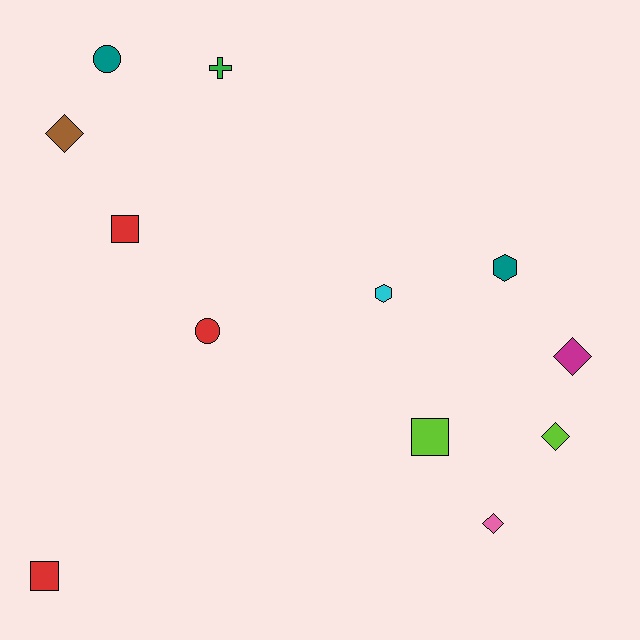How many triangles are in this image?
There are no triangles.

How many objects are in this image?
There are 12 objects.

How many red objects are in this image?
There are 3 red objects.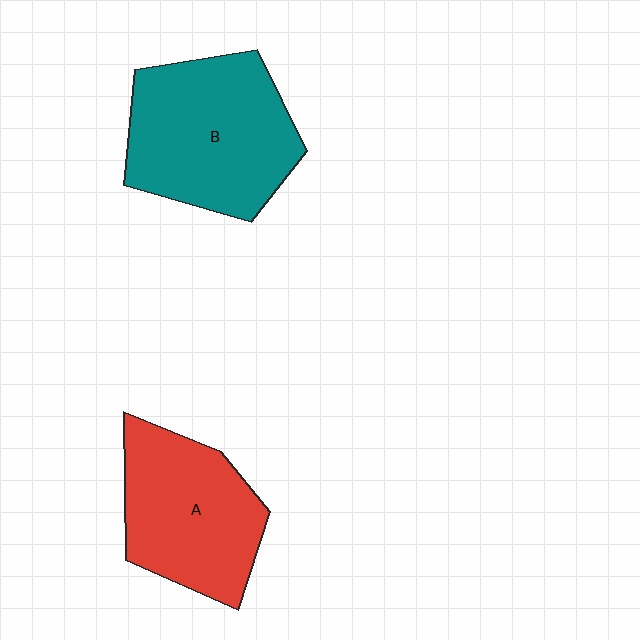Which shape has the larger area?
Shape B (teal).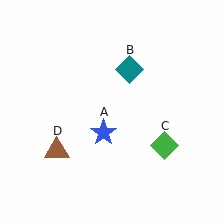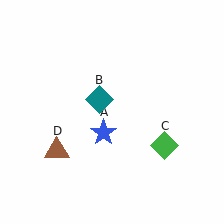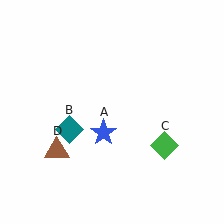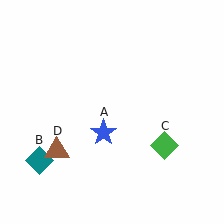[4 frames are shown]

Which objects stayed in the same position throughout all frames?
Blue star (object A) and green diamond (object C) and brown triangle (object D) remained stationary.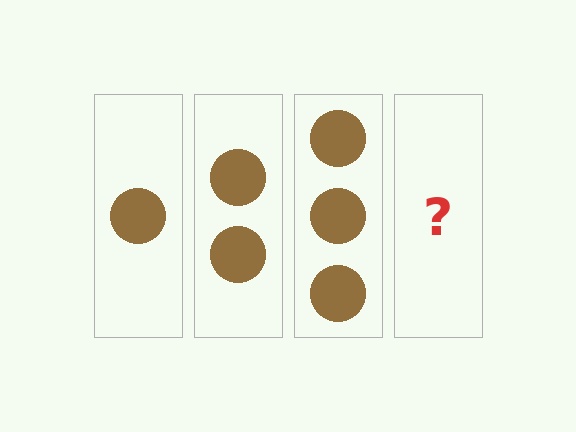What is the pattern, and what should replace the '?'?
The pattern is that each step adds one more circle. The '?' should be 4 circles.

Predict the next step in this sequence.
The next step is 4 circles.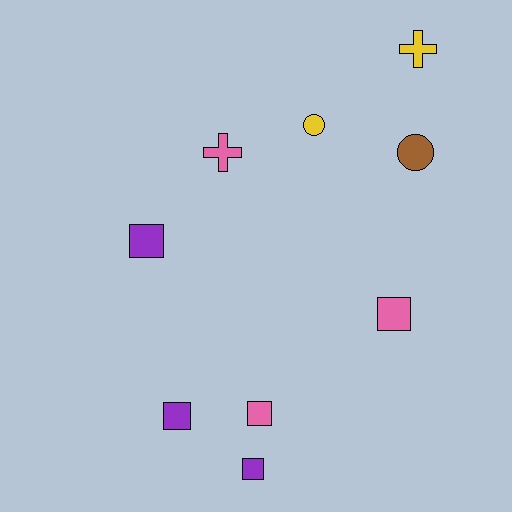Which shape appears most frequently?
Square, with 5 objects.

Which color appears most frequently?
Purple, with 3 objects.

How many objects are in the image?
There are 9 objects.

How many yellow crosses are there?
There is 1 yellow cross.